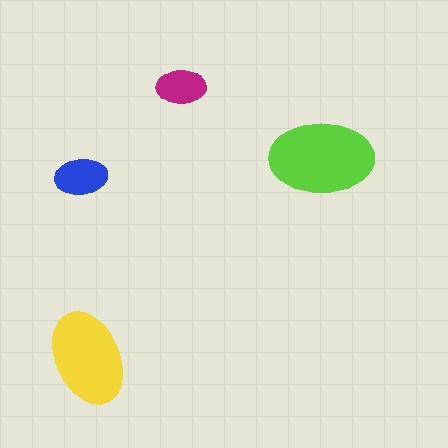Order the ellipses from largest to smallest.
the lime one, the yellow one, the blue one, the magenta one.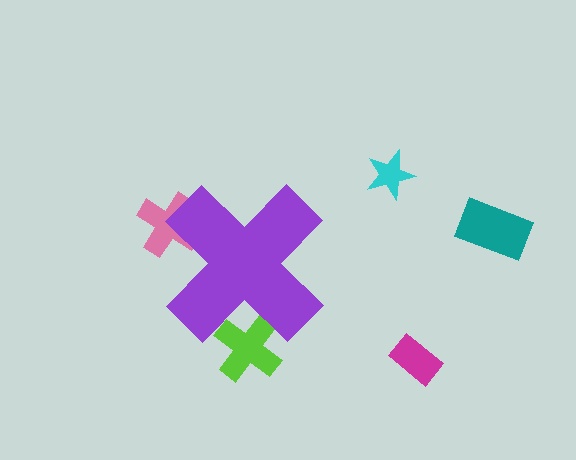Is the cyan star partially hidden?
No, the cyan star is fully visible.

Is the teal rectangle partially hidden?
No, the teal rectangle is fully visible.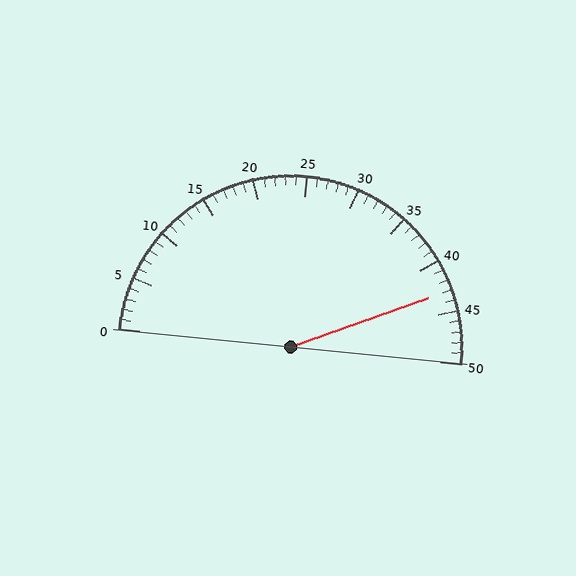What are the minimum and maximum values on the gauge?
The gauge ranges from 0 to 50.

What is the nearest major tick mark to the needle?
The nearest major tick mark is 45.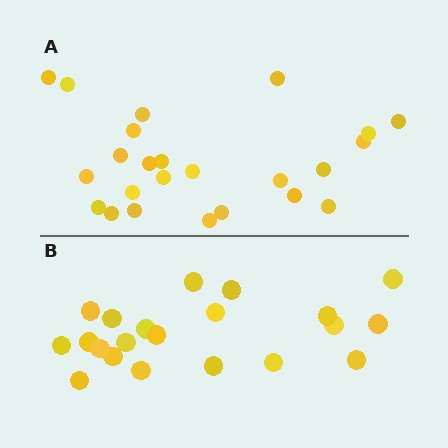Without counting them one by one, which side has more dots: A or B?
Region A (the top region) has more dots.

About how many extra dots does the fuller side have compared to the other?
Region A has just a few more — roughly 2 or 3 more dots than region B.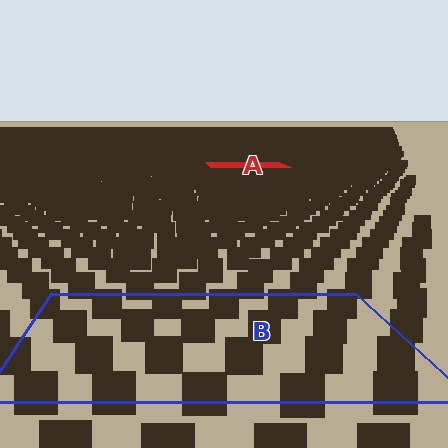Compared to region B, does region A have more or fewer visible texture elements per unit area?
Region A has more texture elements per unit area — they are packed more densely because it is farther away.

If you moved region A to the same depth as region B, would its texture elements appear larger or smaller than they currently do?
They would appear larger. At a closer depth, the same texture elements are projected at a bigger on-screen size.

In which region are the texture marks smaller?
The texture marks are smaller in region A, because it is farther away.